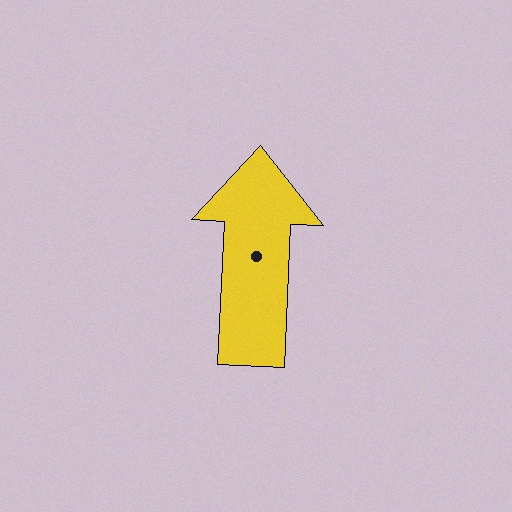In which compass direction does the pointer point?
North.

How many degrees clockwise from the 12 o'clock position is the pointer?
Approximately 3 degrees.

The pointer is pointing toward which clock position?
Roughly 12 o'clock.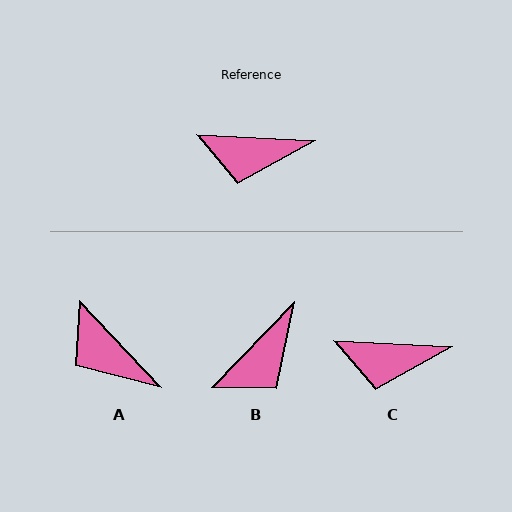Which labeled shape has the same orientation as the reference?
C.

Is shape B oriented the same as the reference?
No, it is off by about 49 degrees.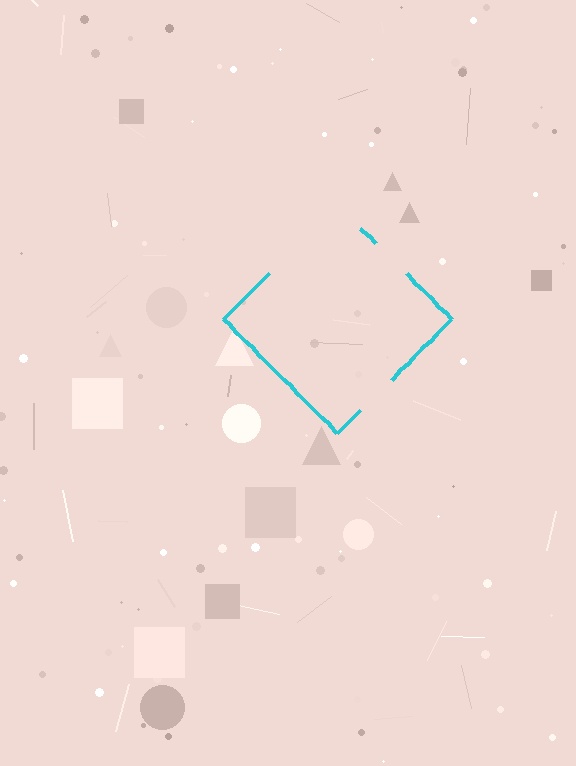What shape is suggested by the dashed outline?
The dashed outline suggests a diamond.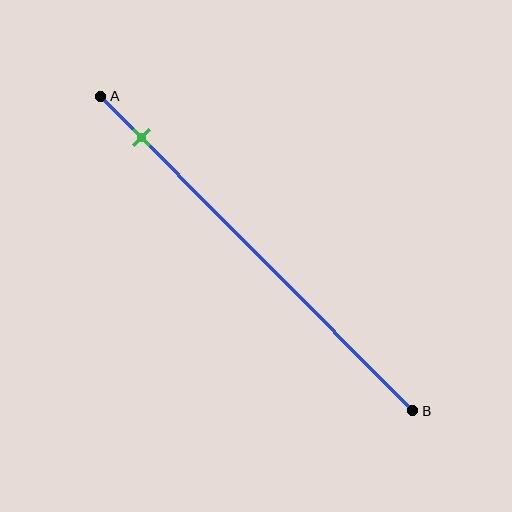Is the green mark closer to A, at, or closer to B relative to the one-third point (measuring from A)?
The green mark is closer to point A than the one-third point of segment AB.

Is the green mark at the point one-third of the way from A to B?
No, the mark is at about 15% from A, not at the 33% one-third point.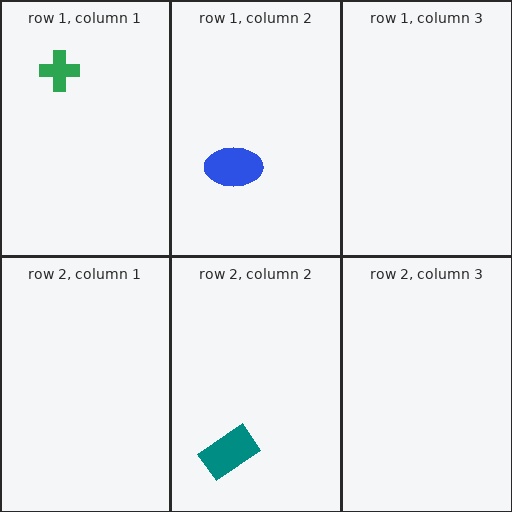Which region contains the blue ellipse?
The row 1, column 2 region.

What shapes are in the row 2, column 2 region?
The teal rectangle.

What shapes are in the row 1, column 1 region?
The green cross.